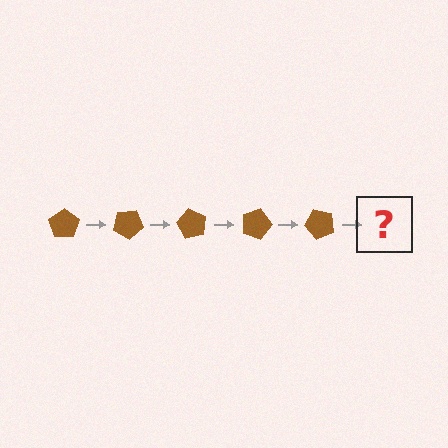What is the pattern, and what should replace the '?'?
The pattern is that the pentagon rotates 30 degrees each step. The '?' should be a brown pentagon rotated 150 degrees.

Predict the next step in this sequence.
The next step is a brown pentagon rotated 150 degrees.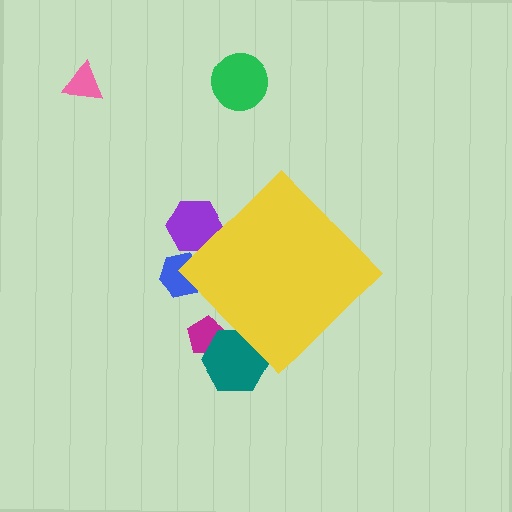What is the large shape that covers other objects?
A yellow diamond.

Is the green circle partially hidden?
No, the green circle is fully visible.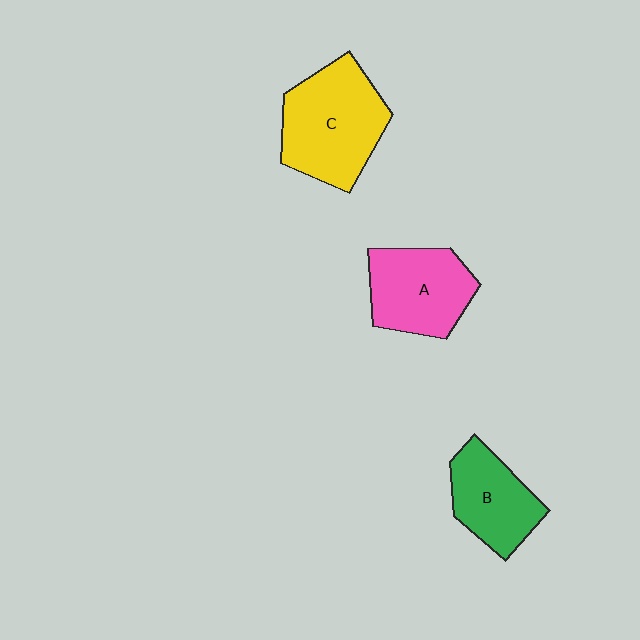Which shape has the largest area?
Shape C (yellow).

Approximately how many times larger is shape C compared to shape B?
Approximately 1.5 times.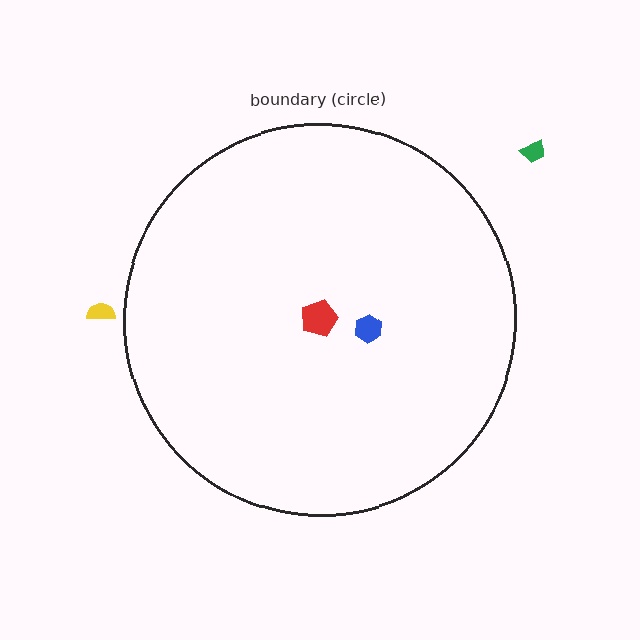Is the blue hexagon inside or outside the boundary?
Inside.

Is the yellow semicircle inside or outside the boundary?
Outside.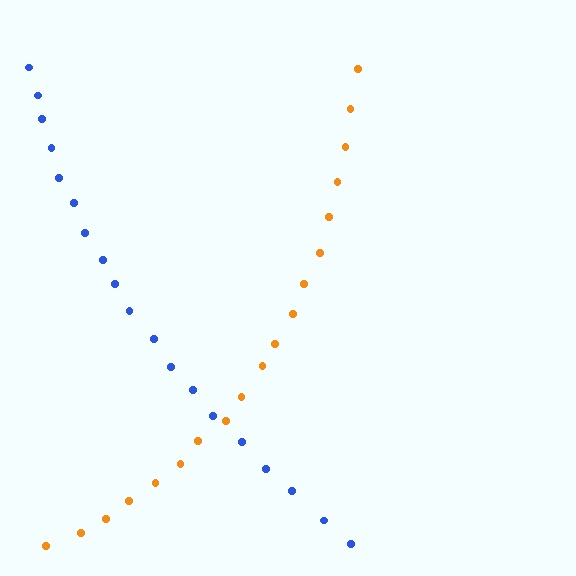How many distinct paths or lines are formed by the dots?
There are 2 distinct paths.